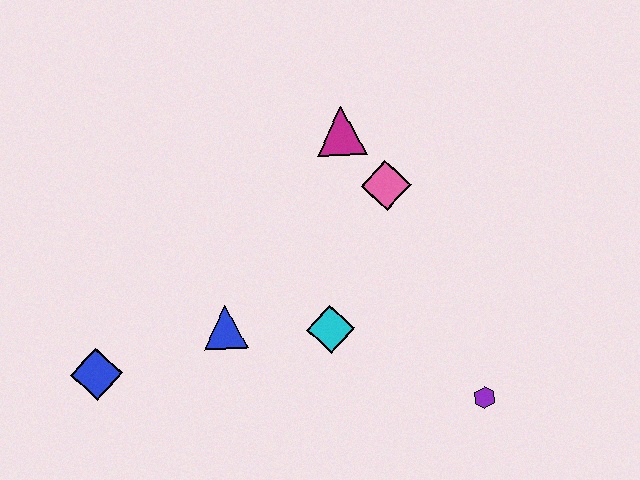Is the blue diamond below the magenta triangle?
Yes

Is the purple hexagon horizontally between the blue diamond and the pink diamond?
No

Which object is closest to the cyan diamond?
The blue triangle is closest to the cyan diamond.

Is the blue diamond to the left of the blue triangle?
Yes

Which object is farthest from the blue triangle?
The purple hexagon is farthest from the blue triangle.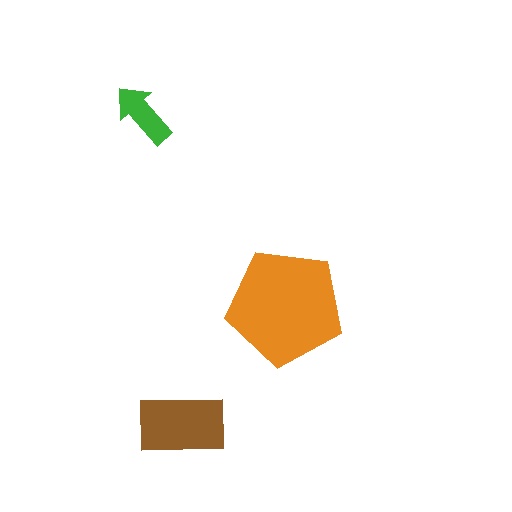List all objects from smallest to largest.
The green arrow, the brown rectangle, the orange pentagon.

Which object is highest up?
The green arrow is topmost.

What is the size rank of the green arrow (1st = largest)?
3rd.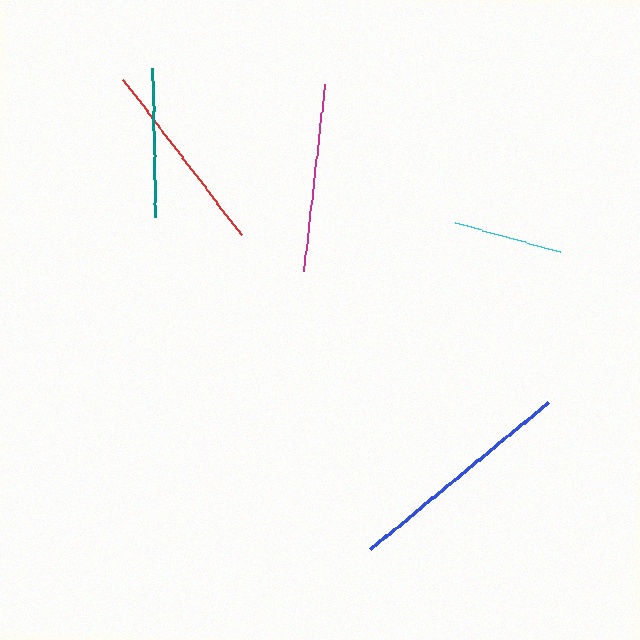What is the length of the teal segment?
The teal segment is approximately 149 pixels long.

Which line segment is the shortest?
The cyan line is the shortest at approximately 109 pixels.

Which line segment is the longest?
The blue line is the longest at approximately 231 pixels.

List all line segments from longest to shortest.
From longest to shortest: blue, red, magenta, teal, cyan.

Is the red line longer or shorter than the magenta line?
The red line is longer than the magenta line.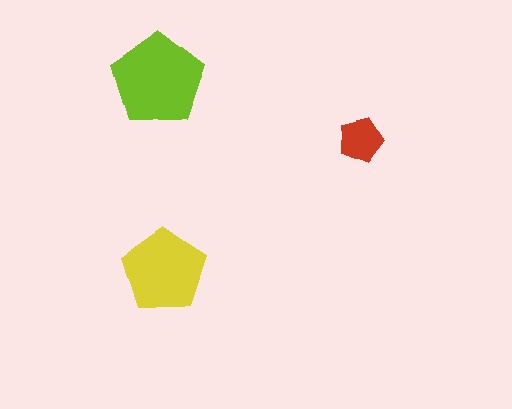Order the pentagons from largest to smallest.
the lime one, the yellow one, the red one.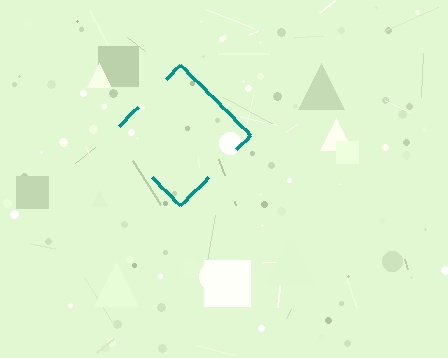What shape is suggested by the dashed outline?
The dashed outline suggests a diamond.